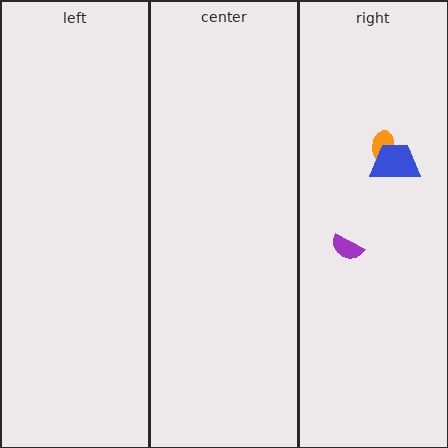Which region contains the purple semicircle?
The right region.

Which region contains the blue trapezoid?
The right region.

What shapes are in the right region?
The orange ellipse, the purple semicircle, the blue trapezoid.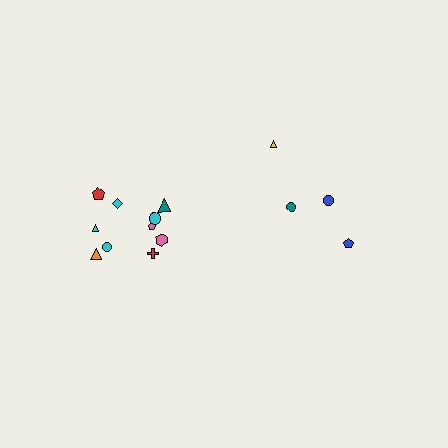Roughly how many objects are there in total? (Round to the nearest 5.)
Roughly 15 objects in total.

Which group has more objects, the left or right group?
The left group.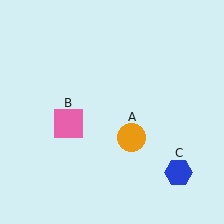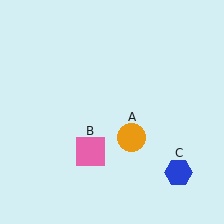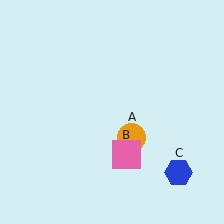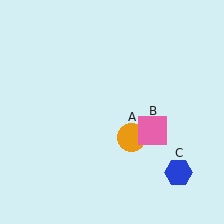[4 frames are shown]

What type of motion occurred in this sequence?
The pink square (object B) rotated counterclockwise around the center of the scene.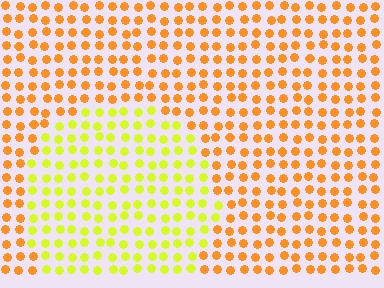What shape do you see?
I see a circle.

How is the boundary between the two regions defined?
The boundary is defined purely by a slight shift in hue (about 40 degrees). Spacing, size, and orientation are identical on both sides.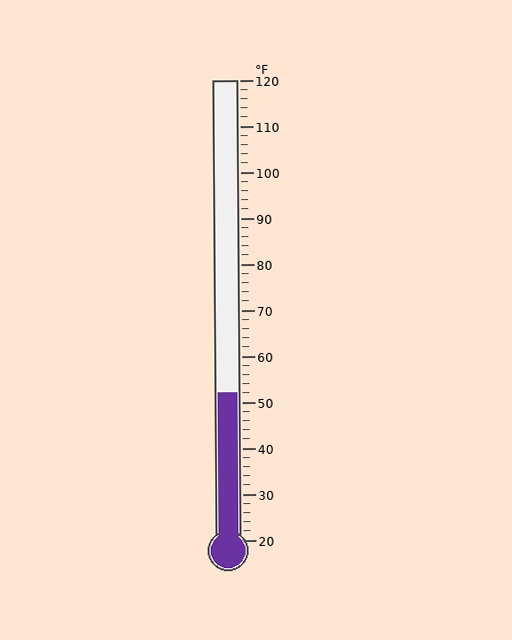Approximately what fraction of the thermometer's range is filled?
The thermometer is filled to approximately 30% of its range.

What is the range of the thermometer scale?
The thermometer scale ranges from 20°F to 120°F.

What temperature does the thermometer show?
The thermometer shows approximately 52°F.